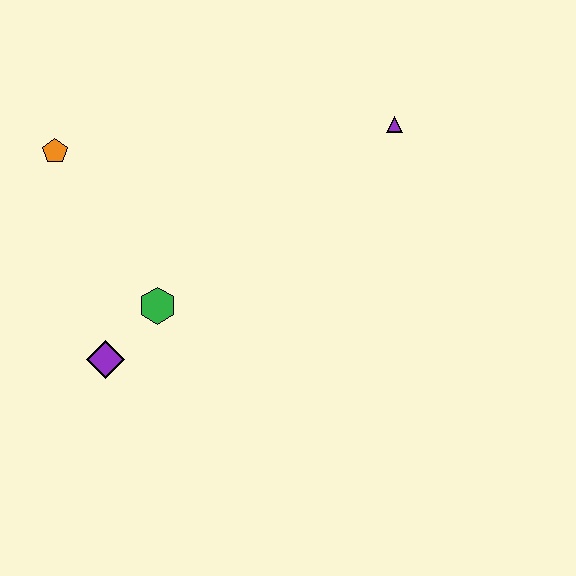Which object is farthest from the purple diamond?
The purple triangle is farthest from the purple diamond.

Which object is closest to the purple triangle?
The green hexagon is closest to the purple triangle.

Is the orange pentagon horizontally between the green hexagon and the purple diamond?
No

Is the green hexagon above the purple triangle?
No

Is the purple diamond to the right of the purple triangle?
No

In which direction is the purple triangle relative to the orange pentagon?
The purple triangle is to the right of the orange pentagon.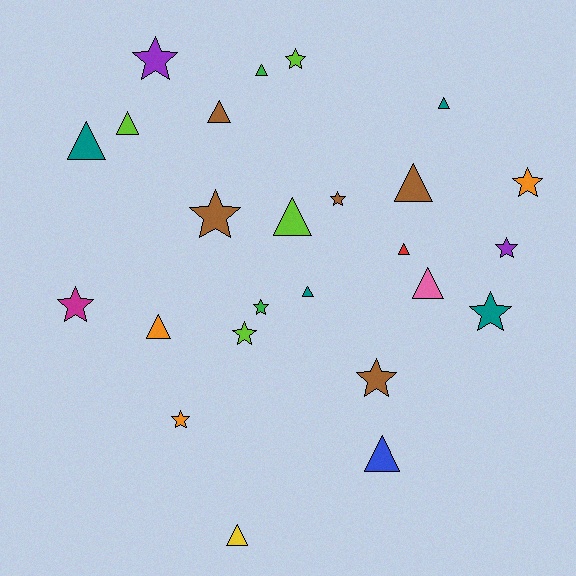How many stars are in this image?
There are 12 stars.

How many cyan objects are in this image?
There are no cyan objects.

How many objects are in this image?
There are 25 objects.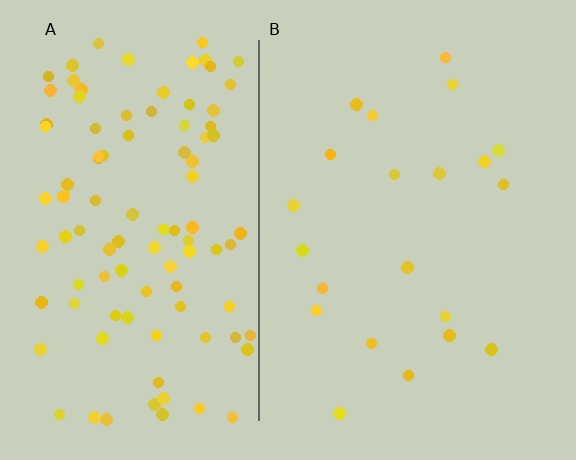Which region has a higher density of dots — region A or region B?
A (the left).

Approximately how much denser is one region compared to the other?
Approximately 4.9× — region A over region B.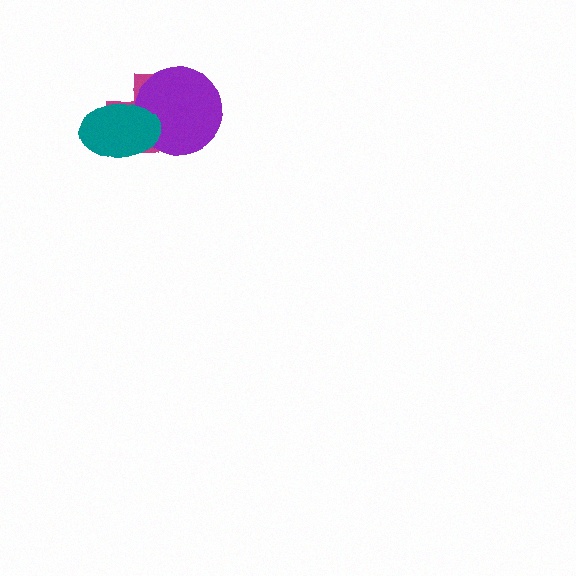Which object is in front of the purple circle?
The teal ellipse is in front of the purple circle.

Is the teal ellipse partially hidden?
No, no other shape covers it.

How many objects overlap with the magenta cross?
2 objects overlap with the magenta cross.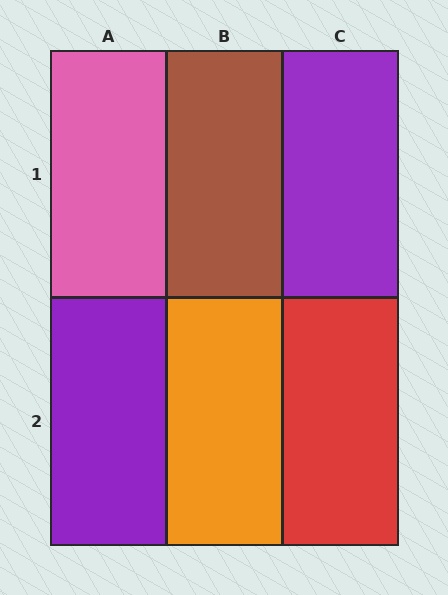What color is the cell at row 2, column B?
Orange.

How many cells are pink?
1 cell is pink.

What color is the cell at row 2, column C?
Red.